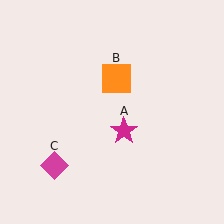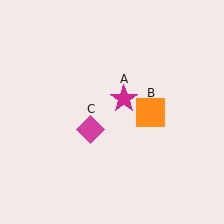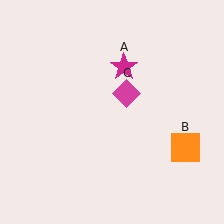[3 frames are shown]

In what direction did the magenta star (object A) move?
The magenta star (object A) moved up.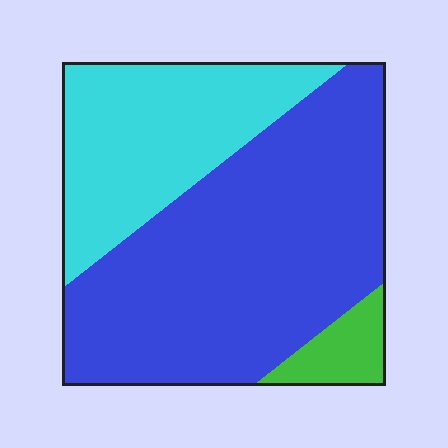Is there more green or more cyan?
Cyan.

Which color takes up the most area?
Blue, at roughly 60%.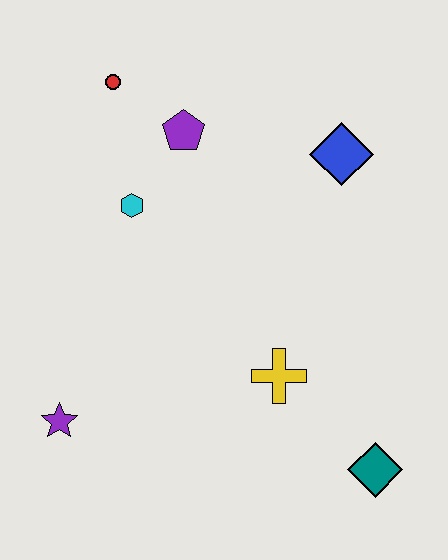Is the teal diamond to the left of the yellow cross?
No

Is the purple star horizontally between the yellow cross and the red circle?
No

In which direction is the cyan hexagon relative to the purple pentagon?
The cyan hexagon is below the purple pentagon.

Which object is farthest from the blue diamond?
The purple star is farthest from the blue diamond.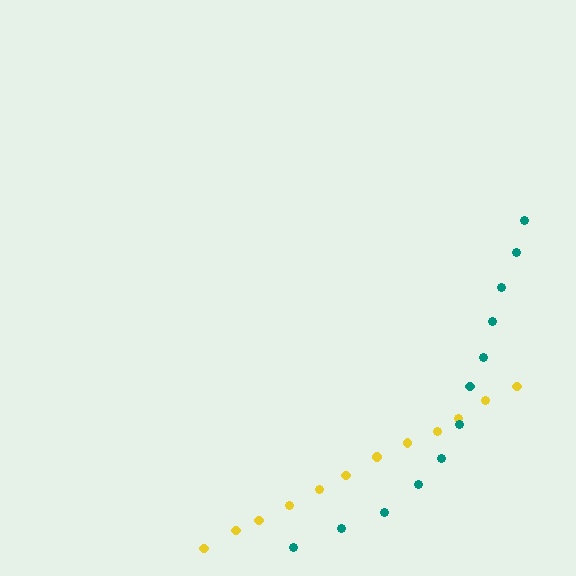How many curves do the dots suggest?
There are 2 distinct paths.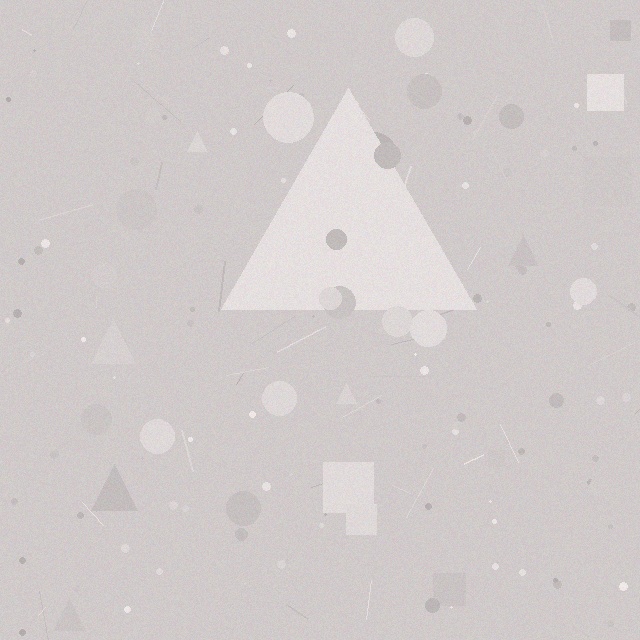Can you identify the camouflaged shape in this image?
The camouflaged shape is a triangle.